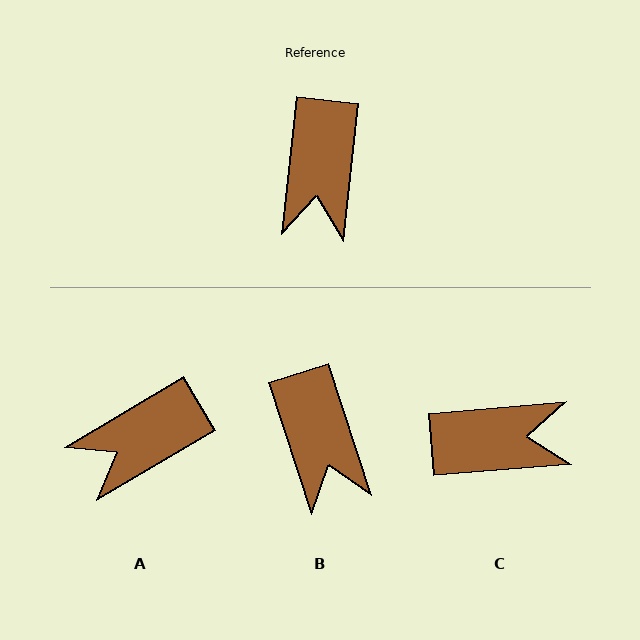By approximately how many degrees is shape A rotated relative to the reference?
Approximately 53 degrees clockwise.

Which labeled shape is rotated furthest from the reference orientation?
C, about 101 degrees away.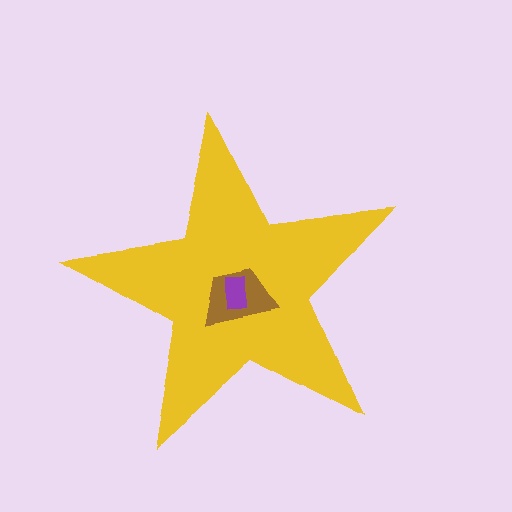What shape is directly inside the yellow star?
The brown trapezoid.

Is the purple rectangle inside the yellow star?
Yes.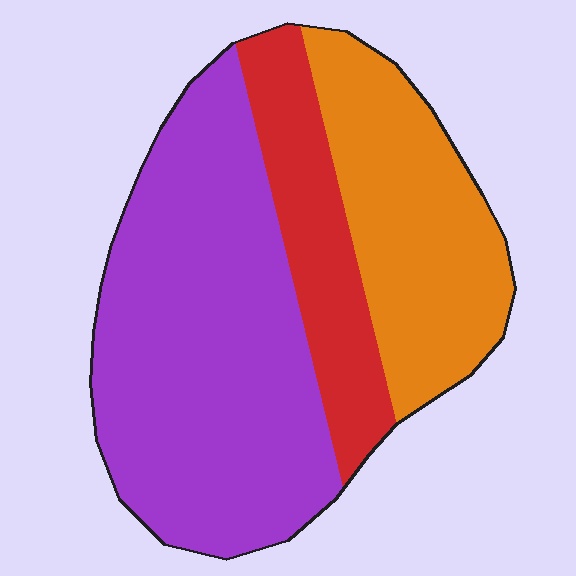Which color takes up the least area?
Red, at roughly 20%.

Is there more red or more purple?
Purple.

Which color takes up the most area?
Purple, at roughly 55%.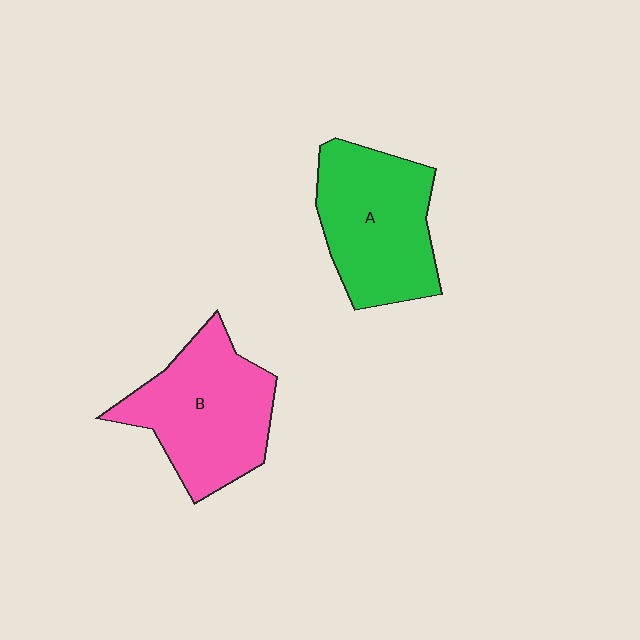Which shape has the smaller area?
Shape A (green).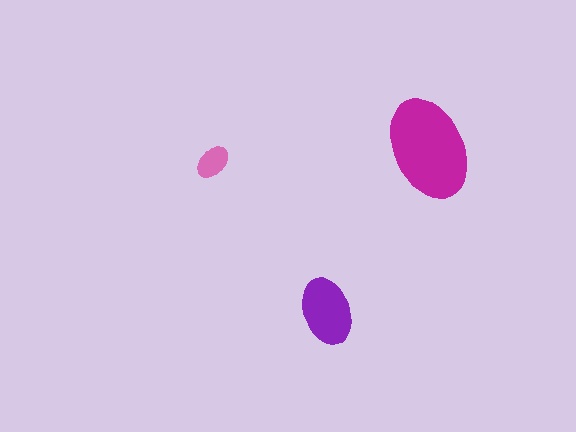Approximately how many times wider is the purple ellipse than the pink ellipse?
About 2 times wider.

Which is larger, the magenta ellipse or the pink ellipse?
The magenta one.